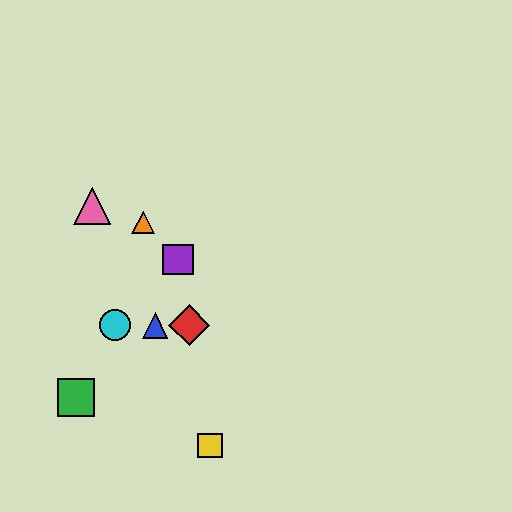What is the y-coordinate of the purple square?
The purple square is at y≈259.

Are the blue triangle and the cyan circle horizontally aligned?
Yes, both are at y≈325.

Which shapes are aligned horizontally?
The red diamond, the blue triangle, the cyan circle are aligned horizontally.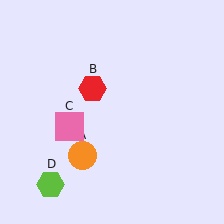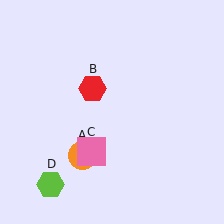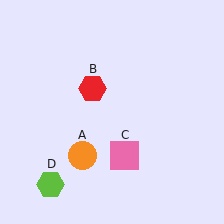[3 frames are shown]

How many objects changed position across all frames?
1 object changed position: pink square (object C).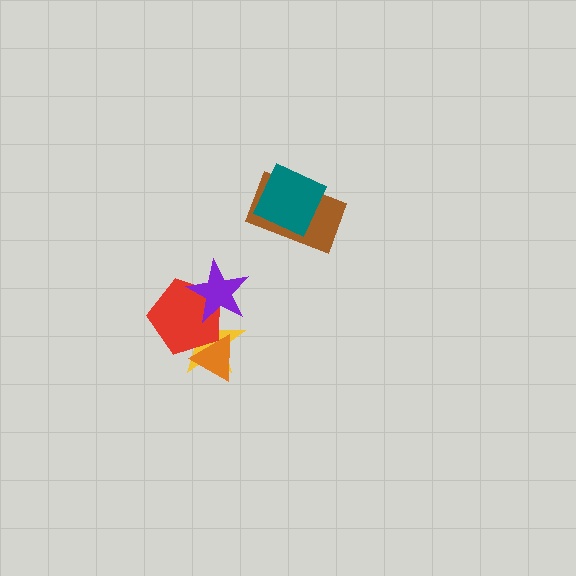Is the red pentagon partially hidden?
Yes, it is partially covered by another shape.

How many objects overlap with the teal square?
1 object overlaps with the teal square.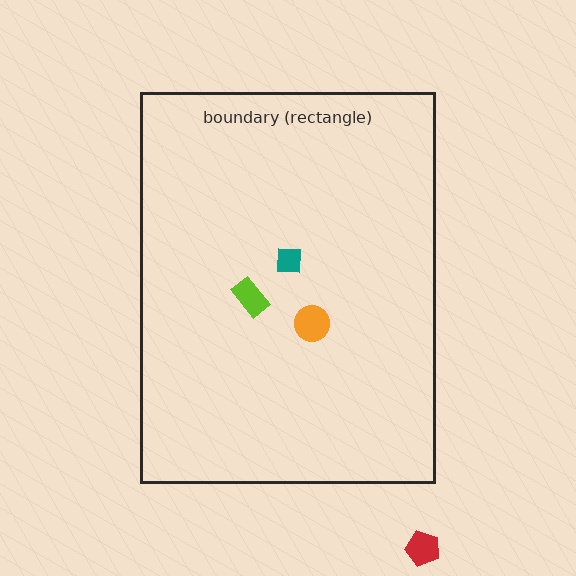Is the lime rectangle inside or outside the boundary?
Inside.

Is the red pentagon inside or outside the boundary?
Outside.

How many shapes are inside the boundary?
3 inside, 1 outside.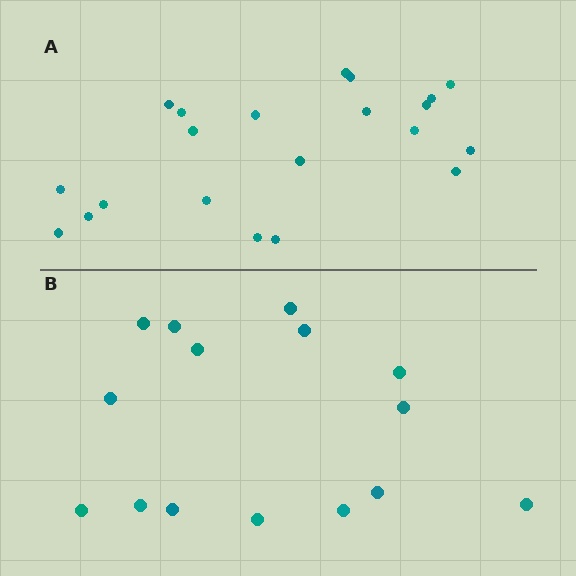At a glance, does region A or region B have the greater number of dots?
Region A (the top region) has more dots.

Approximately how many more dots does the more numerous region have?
Region A has about 6 more dots than region B.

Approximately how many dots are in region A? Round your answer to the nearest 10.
About 20 dots. (The exact count is 21, which rounds to 20.)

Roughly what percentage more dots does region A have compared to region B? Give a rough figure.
About 40% more.